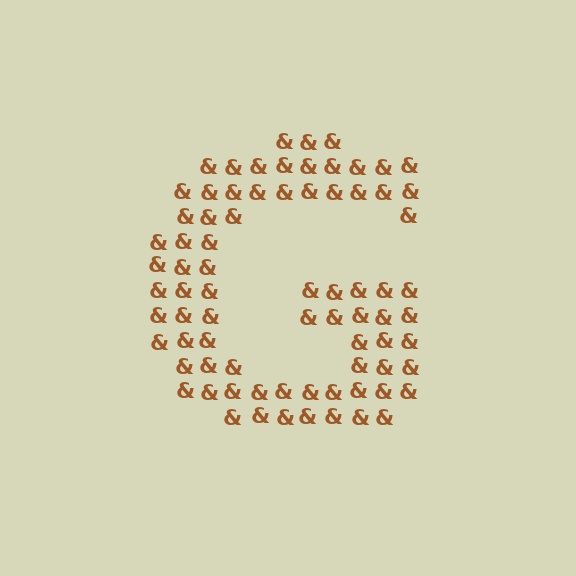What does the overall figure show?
The overall figure shows the letter G.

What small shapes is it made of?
It is made of small ampersands.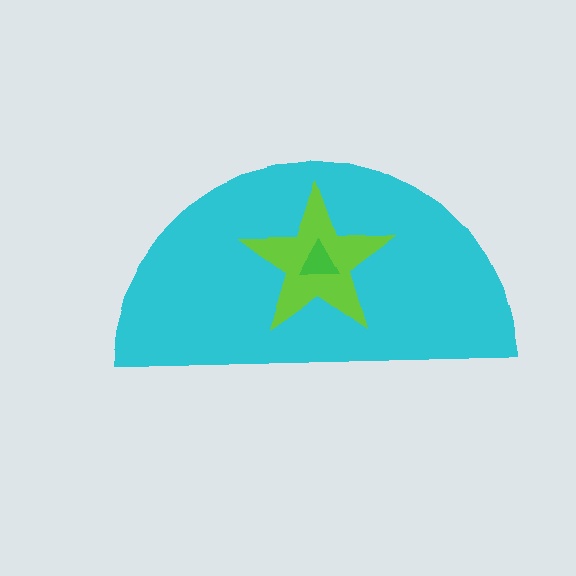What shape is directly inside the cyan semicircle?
The lime star.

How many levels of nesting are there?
3.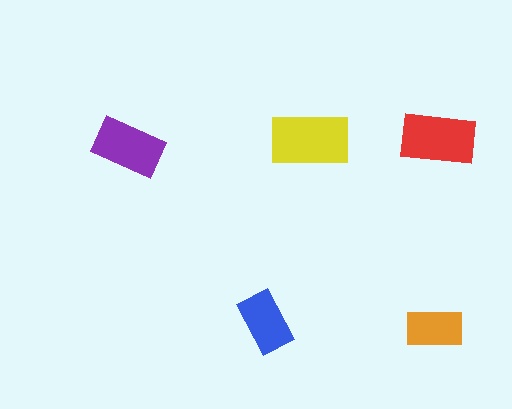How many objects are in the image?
There are 5 objects in the image.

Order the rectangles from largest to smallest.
the yellow one, the red one, the purple one, the blue one, the orange one.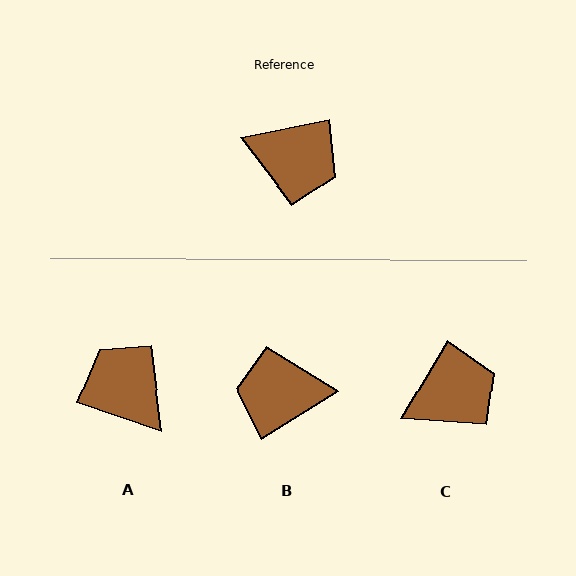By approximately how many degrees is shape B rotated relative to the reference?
Approximately 159 degrees clockwise.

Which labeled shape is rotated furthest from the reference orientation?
B, about 159 degrees away.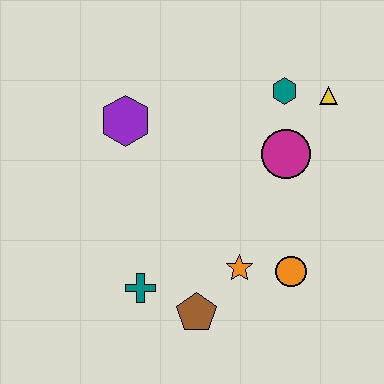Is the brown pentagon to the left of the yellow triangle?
Yes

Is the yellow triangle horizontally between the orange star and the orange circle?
No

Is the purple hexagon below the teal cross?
No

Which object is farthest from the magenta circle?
The teal cross is farthest from the magenta circle.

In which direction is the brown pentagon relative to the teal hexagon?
The brown pentagon is below the teal hexagon.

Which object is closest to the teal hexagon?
The yellow triangle is closest to the teal hexagon.